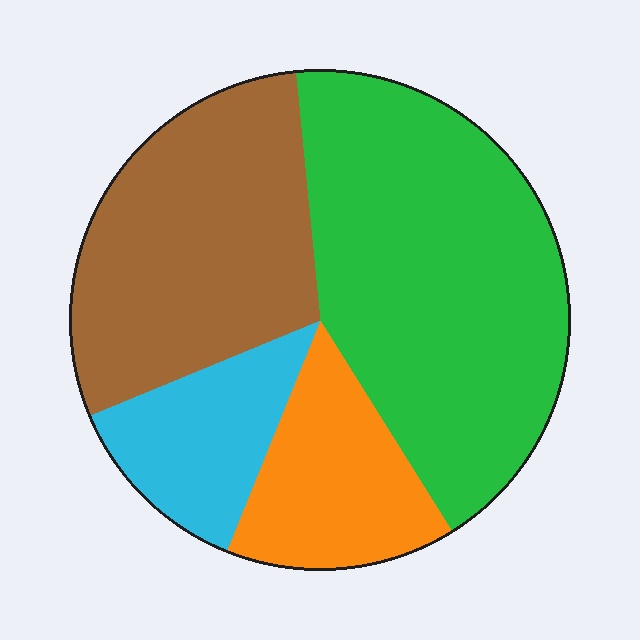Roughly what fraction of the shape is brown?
Brown takes up between a sixth and a third of the shape.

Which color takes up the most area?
Green, at roughly 45%.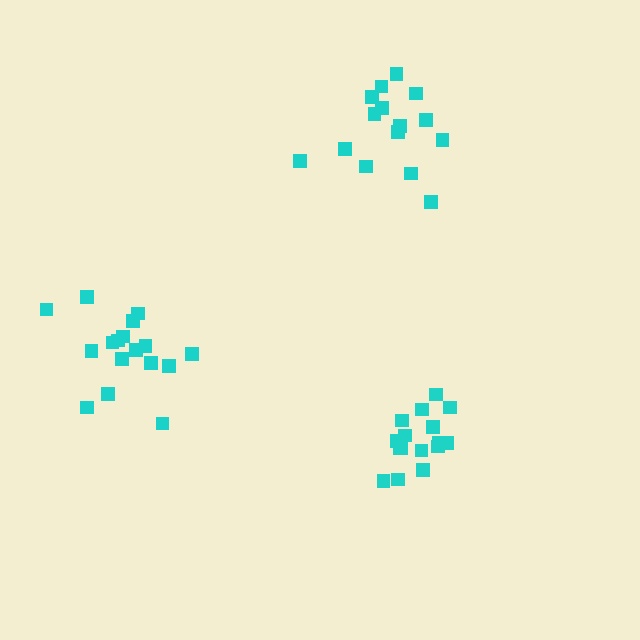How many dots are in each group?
Group 1: 16 dots, Group 2: 15 dots, Group 3: 17 dots (48 total).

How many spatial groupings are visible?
There are 3 spatial groupings.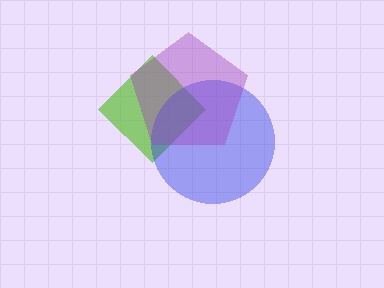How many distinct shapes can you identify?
There are 3 distinct shapes: a lime diamond, a blue circle, a purple pentagon.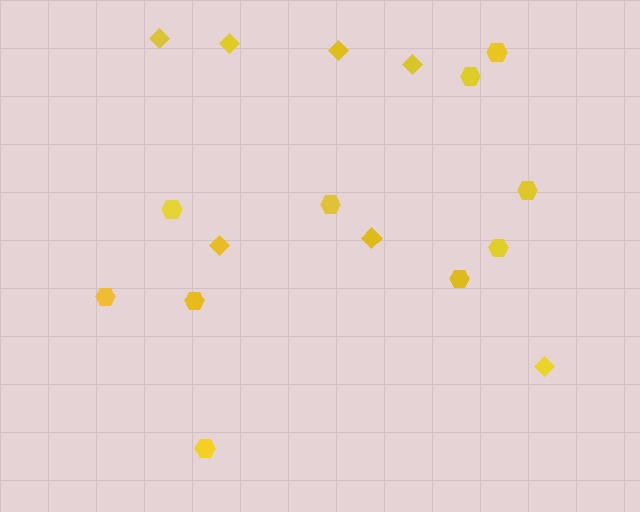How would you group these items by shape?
There are 2 groups: one group of hexagons (10) and one group of diamonds (7).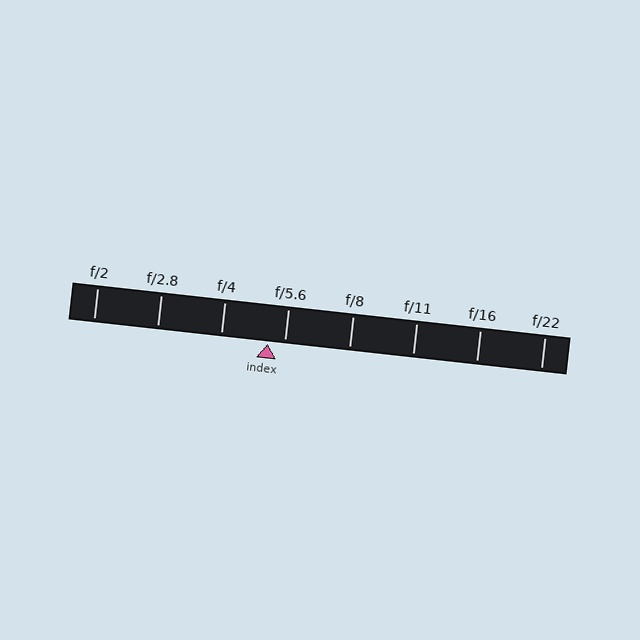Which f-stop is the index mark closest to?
The index mark is closest to f/5.6.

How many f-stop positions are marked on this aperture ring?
There are 8 f-stop positions marked.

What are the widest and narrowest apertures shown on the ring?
The widest aperture shown is f/2 and the narrowest is f/22.